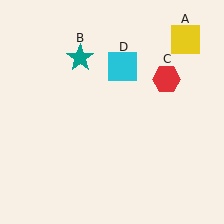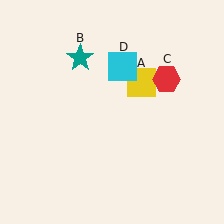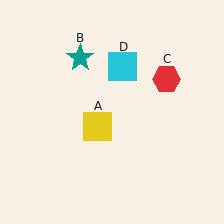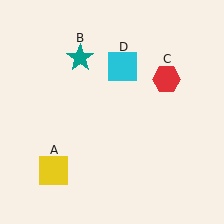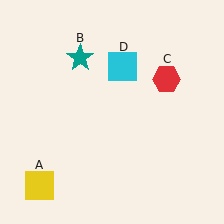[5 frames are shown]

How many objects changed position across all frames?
1 object changed position: yellow square (object A).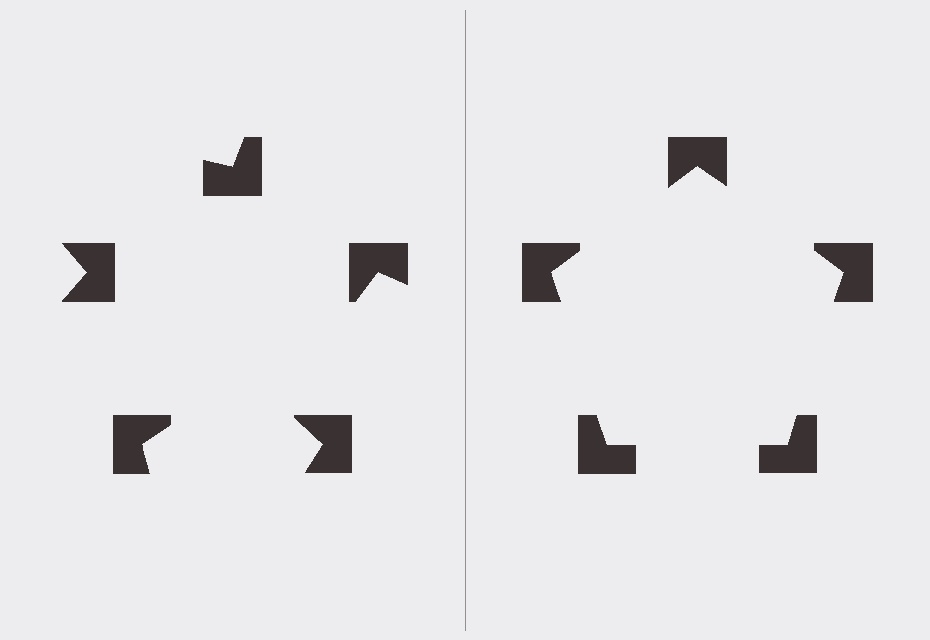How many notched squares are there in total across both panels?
10 — 5 on each side.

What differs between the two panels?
The notched squares are positioned identically on both sides; only the wedge orientations differ. On the right they align to a pentagon; on the left they are misaligned.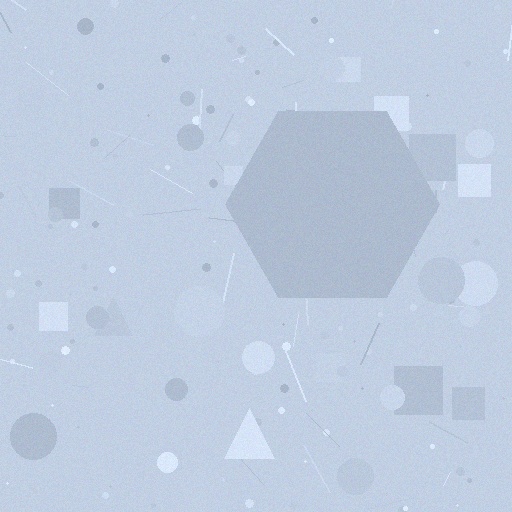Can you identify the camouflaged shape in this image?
The camouflaged shape is a hexagon.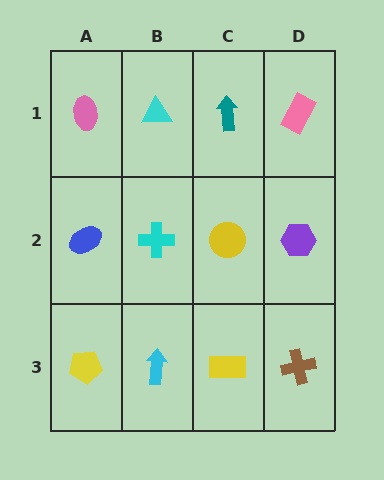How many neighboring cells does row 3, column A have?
2.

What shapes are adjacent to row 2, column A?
A pink ellipse (row 1, column A), a yellow pentagon (row 3, column A), a cyan cross (row 2, column B).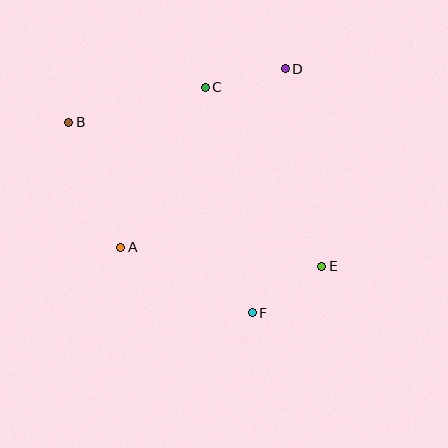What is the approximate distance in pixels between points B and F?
The distance between B and F is approximately 265 pixels.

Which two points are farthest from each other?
Points B and E are farthest from each other.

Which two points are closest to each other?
Points C and D are closest to each other.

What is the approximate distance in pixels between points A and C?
The distance between A and C is approximately 181 pixels.